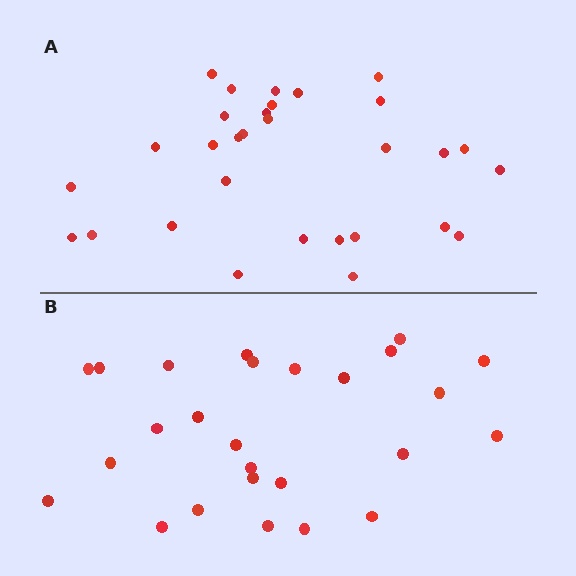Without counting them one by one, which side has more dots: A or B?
Region A (the top region) has more dots.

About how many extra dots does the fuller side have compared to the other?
Region A has about 4 more dots than region B.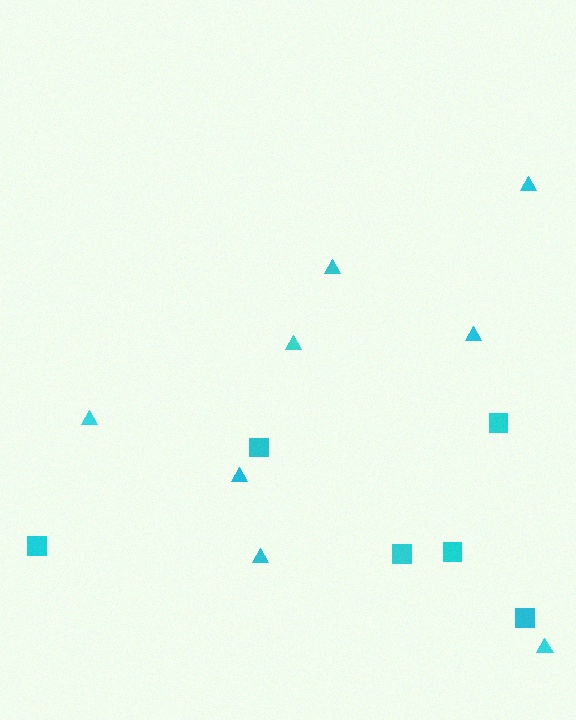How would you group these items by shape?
There are 2 groups: one group of squares (6) and one group of triangles (8).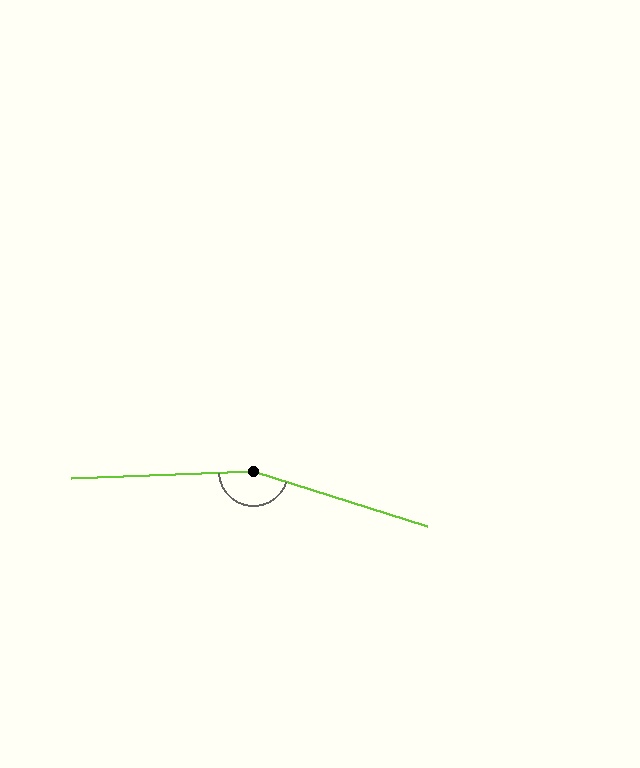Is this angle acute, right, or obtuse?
It is obtuse.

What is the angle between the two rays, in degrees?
Approximately 160 degrees.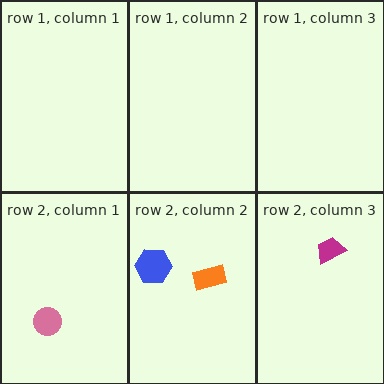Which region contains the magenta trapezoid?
The row 2, column 3 region.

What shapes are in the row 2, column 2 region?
The orange rectangle, the blue hexagon.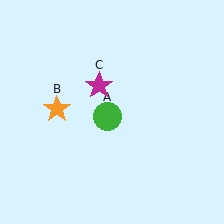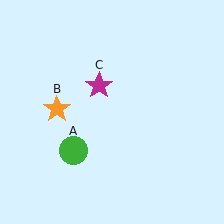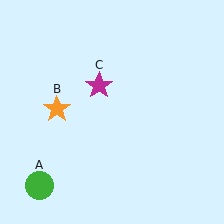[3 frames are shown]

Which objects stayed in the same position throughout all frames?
Orange star (object B) and magenta star (object C) remained stationary.